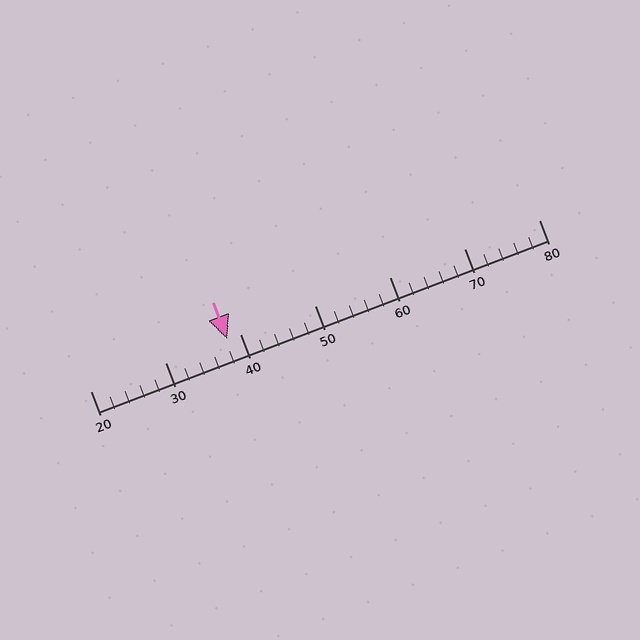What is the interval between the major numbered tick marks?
The major tick marks are spaced 10 units apart.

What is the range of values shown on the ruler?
The ruler shows values from 20 to 80.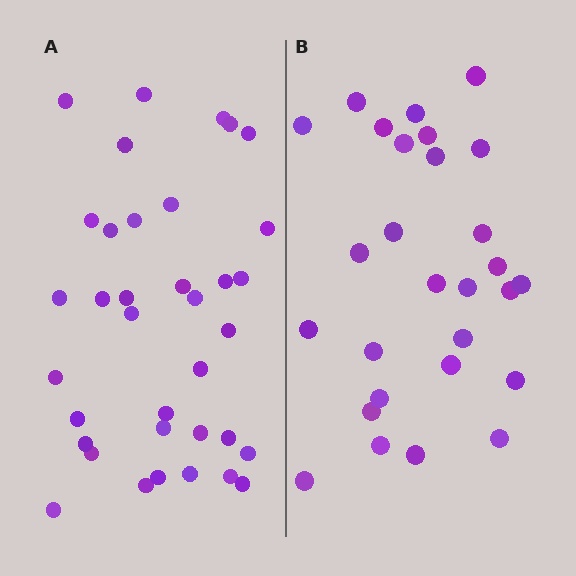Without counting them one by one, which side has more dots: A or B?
Region A (the left region) has more dots.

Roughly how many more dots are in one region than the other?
Region A has roughly 8 or so more dots than region B.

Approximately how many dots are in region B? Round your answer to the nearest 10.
About 30 dots. (The exact count is 28, which rounds to 30.)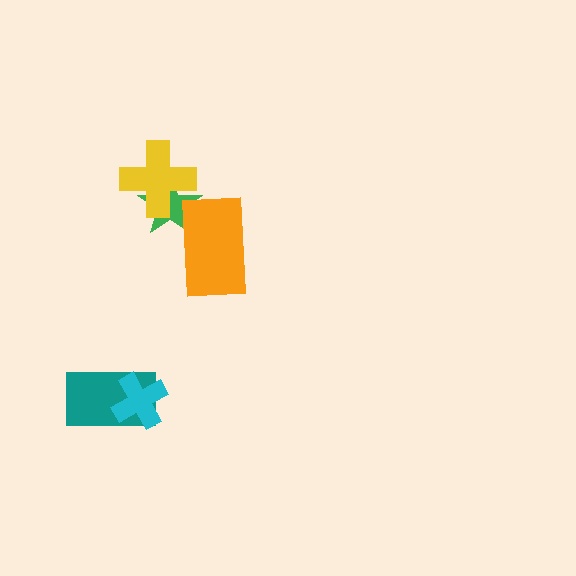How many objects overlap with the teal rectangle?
1 object overlaps with the teal rectangle.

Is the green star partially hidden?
Yes, it is partially covered by another shape.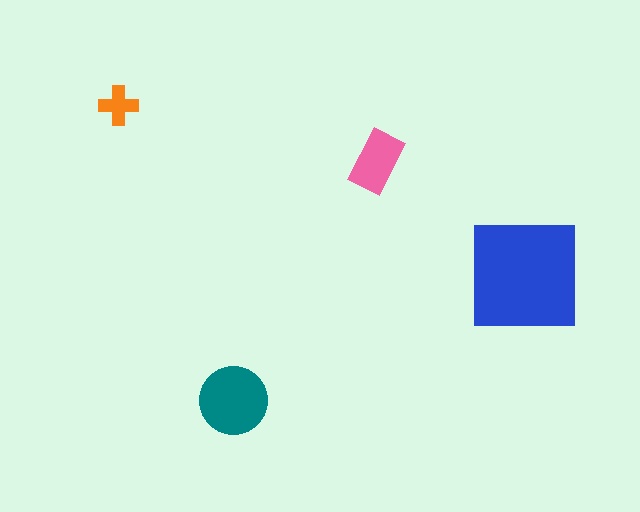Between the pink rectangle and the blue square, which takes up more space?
The blue square.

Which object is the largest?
The blue square.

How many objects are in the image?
There are 4 objects in the image.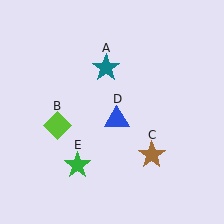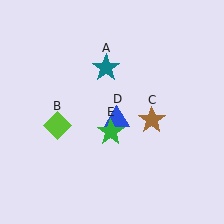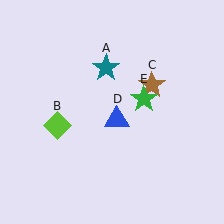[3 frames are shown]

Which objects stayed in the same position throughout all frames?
Teal star (object A) and lime diamond (object B) and blue triangle (object D) remained stationary.